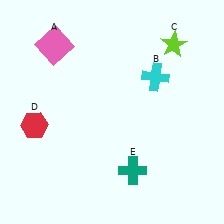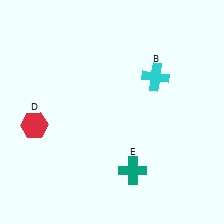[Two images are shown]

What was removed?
The lime star (C), the pink square (A) were removed in Image 2.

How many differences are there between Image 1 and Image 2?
There are 2 differences between the two images.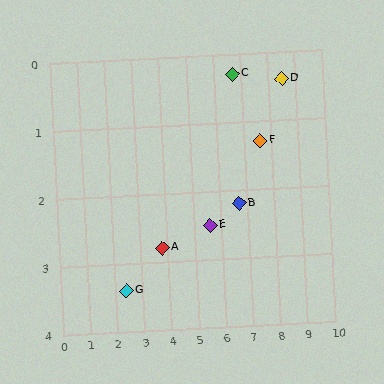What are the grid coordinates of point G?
Point G is at approximately (2.4, 3.4).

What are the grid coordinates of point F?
Point F is at approximately (7.6, 1.3).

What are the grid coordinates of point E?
Point E is at approximately (5.6, 2.5).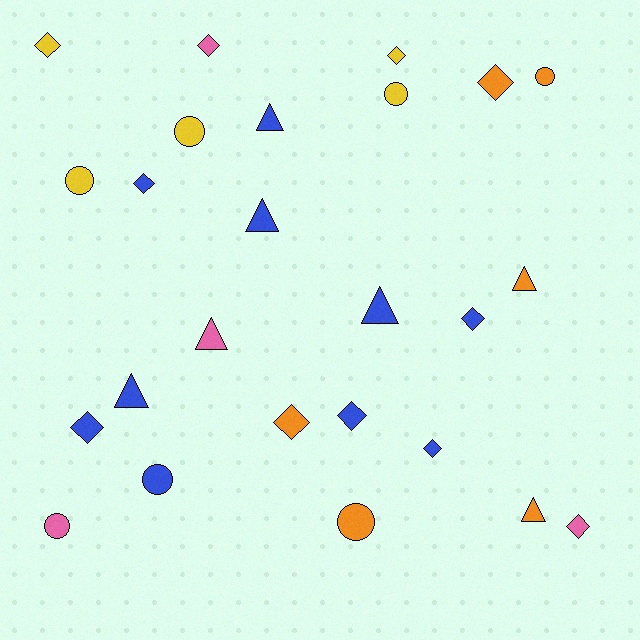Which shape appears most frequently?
Diamond, with 11 objects.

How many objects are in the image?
There are 25 objects.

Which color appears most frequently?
Blue, with 10 objects.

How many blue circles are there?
There is 1 blue circle.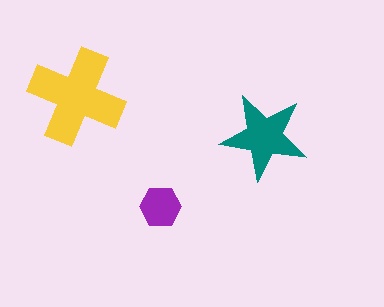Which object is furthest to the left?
The yellow cross is leftmost.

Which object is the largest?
The yellow cross.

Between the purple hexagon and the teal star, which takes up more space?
The teal star.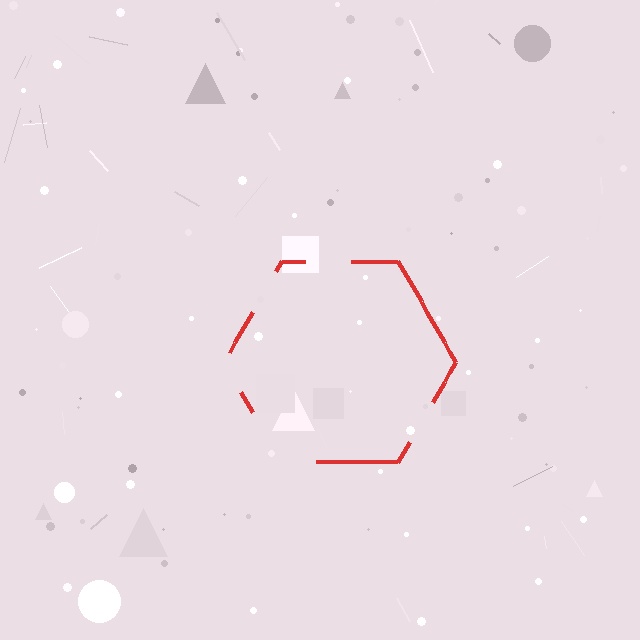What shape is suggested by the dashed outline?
The dashed outline suggests a hexagon.